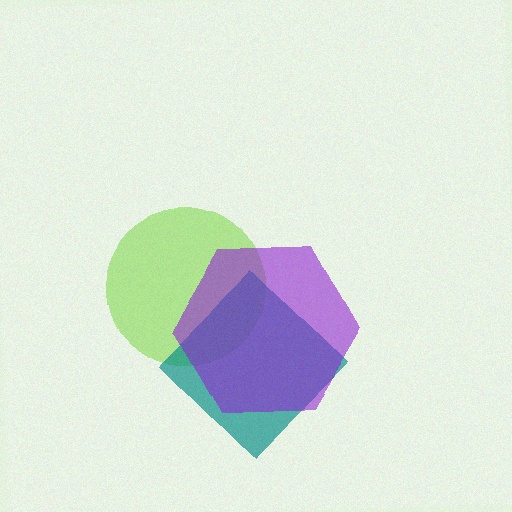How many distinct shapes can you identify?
There are 3 distinct shapes: a lime circle, a teal diamond, a purple hexagon.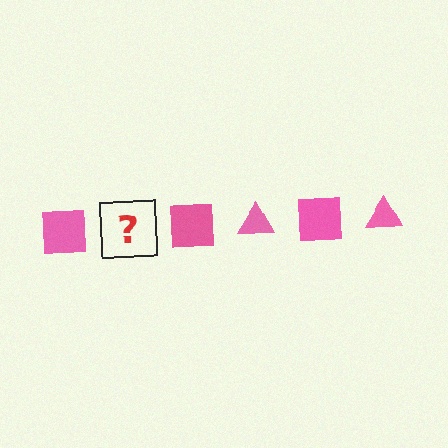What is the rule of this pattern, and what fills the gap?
The rule is that the pattern cycles through square, triangle shapes in pink. The gap should be filled with a pink triangle.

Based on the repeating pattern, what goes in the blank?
The blank should be a pink triangle.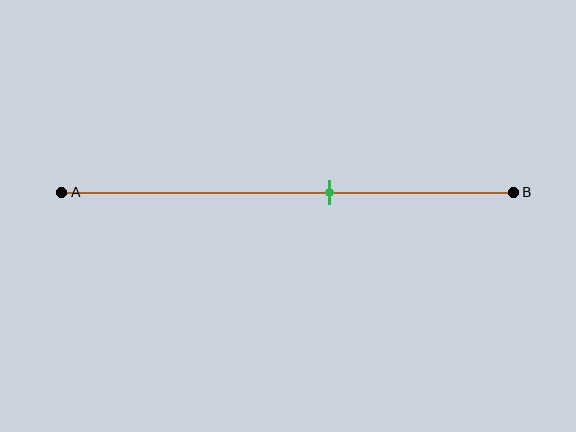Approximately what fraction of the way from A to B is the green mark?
The green mark is approximately 60% of the way from A to B.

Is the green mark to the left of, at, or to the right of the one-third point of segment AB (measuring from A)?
The green mark is to the right of the one-third point of segment AB.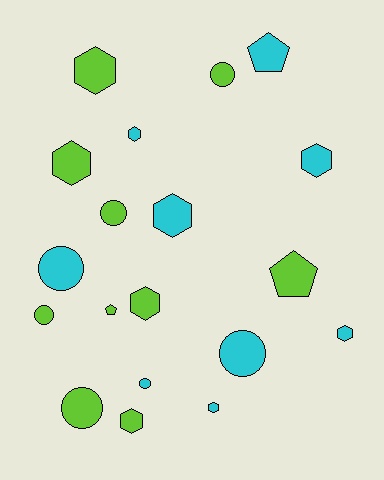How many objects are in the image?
There are 19 objects.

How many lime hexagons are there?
There are 4 lime hexagons.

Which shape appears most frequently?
Hexagon, with 9 objects.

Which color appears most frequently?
Lime, with 10 objects.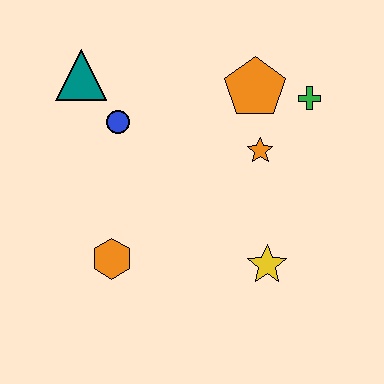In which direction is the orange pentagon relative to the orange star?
The orange pentagon is above the orange star.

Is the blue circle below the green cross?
Yes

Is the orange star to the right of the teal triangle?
Yes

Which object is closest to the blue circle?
The teal triangle is closest to the blue circle.